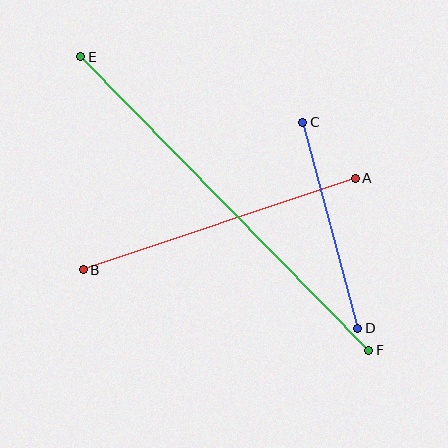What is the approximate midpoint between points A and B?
The midpoint is at approximately (219, 224) pixels.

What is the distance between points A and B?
The distance is approximately 287 pixels.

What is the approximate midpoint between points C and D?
The midpoint is at approximately (330, 225) pixels.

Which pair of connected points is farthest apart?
Points E and F are farthest apart.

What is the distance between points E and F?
The distance is approximately 411 pixels.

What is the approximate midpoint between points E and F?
The midpoint is at approximately (225, 203) pixels.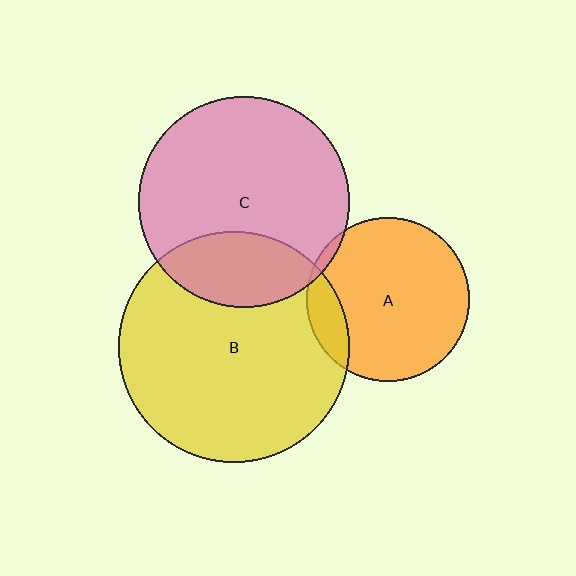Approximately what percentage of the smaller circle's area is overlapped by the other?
Approximately 5%.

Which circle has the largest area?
Circle B (yellow).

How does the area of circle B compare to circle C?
Approximately 1.2 times.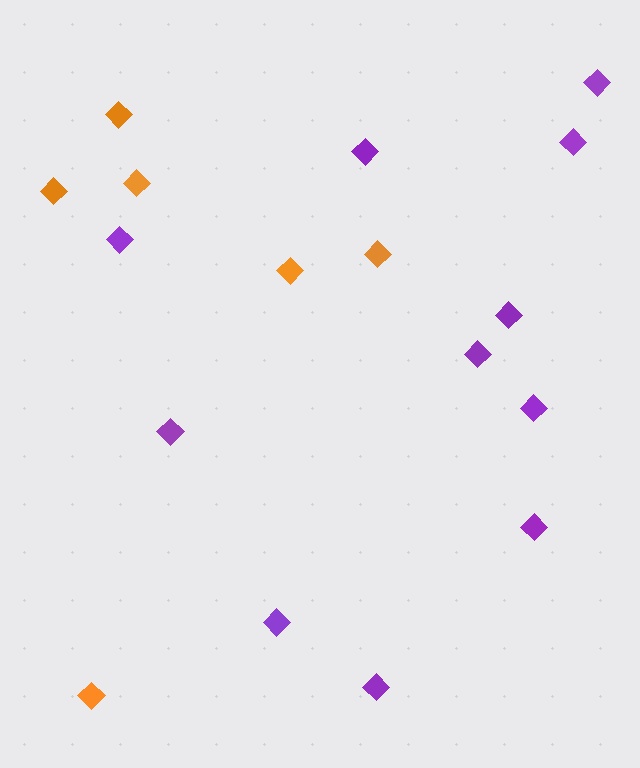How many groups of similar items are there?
There are 2 groups: one group of orange diamonds (6) and one group of purple diamonds (11).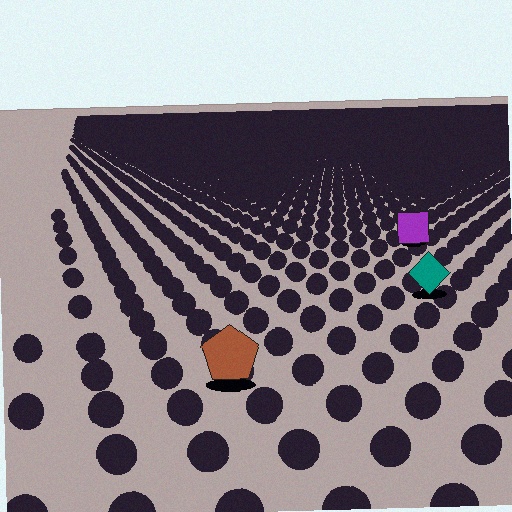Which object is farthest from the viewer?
The purple square is farthest from the viewer. It appears smaller and the ground texture around it is denser.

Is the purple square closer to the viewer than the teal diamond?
No. The teal diamond is closer — you can tell from the texture gradient: the ground texture is coarser near it.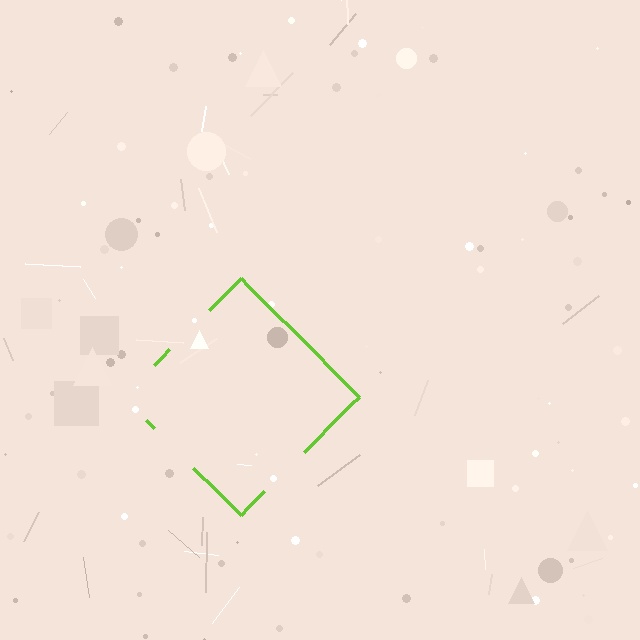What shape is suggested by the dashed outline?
The dashed outline suggests a diamond.